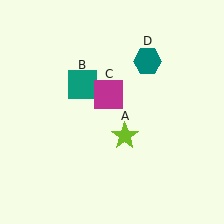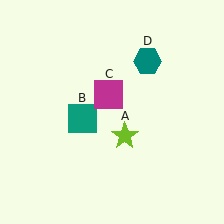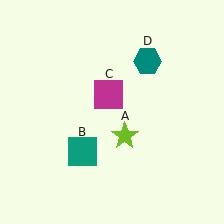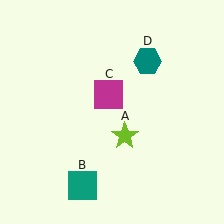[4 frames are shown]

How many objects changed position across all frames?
1 object changed position: teal square (object B).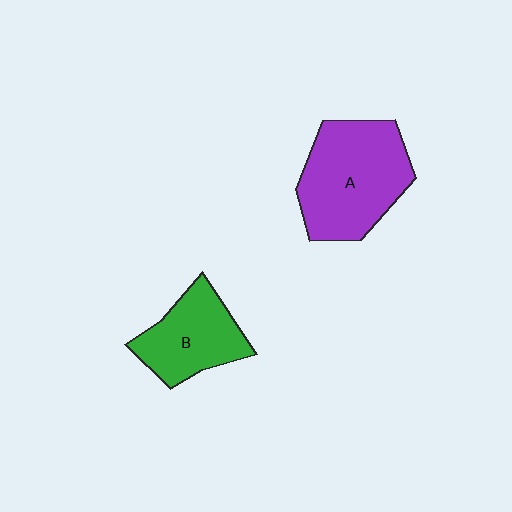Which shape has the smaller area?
Shape B (green).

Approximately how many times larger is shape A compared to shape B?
Approximately 1.5 times.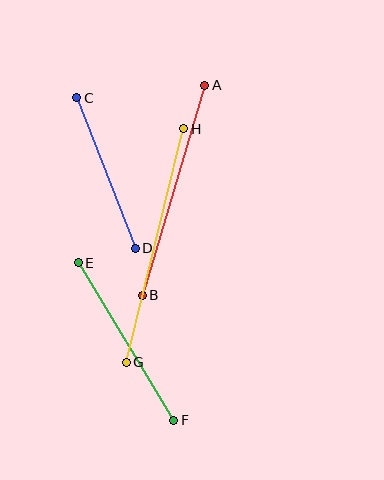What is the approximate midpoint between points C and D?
The midpoint is at approximately (106, 173) pixels.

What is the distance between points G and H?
The distance is approximately 241 pixels.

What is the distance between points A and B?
The distance is approximately 219 pixels.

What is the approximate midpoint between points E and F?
The midpoint is at approximately (126, 341) pixels.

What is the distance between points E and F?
The distance is approximately 184 pixels.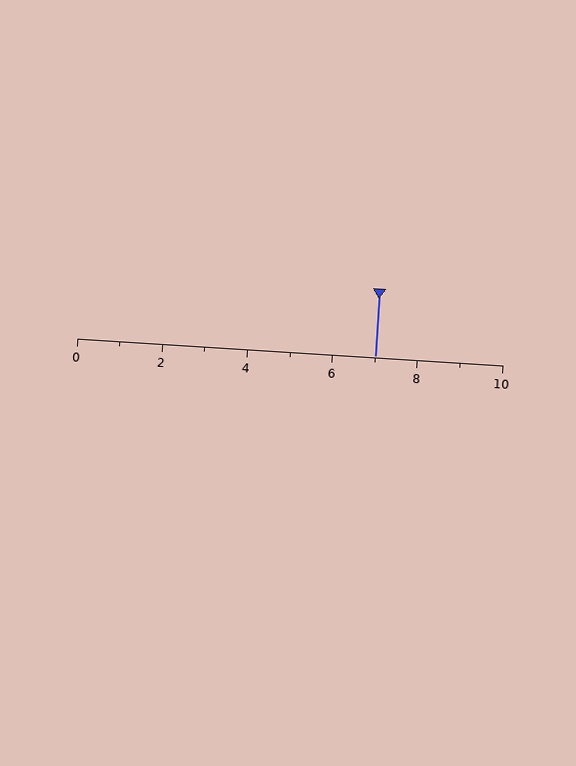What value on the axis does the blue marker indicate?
The marker indicates approximately 7.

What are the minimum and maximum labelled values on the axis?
The axis runs from 0 to 10.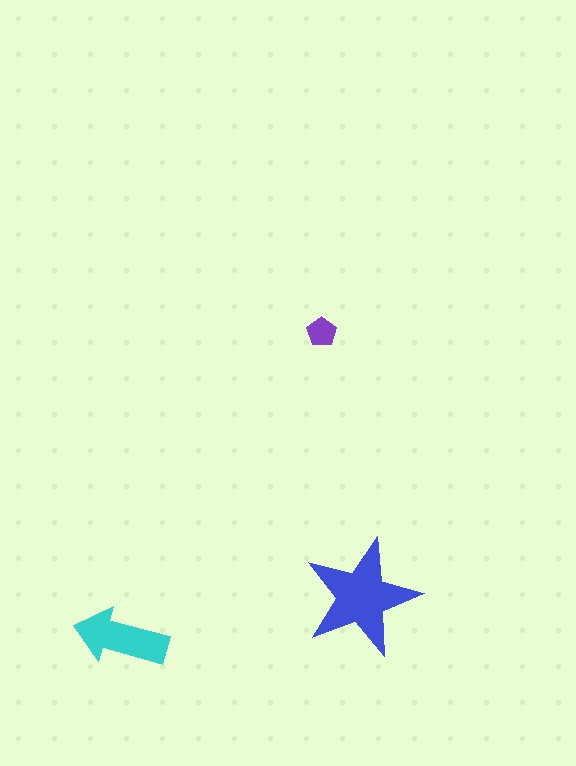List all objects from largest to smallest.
The blue star, the cyan arrow, the purple pentagon.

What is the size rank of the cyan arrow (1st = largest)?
2nd.